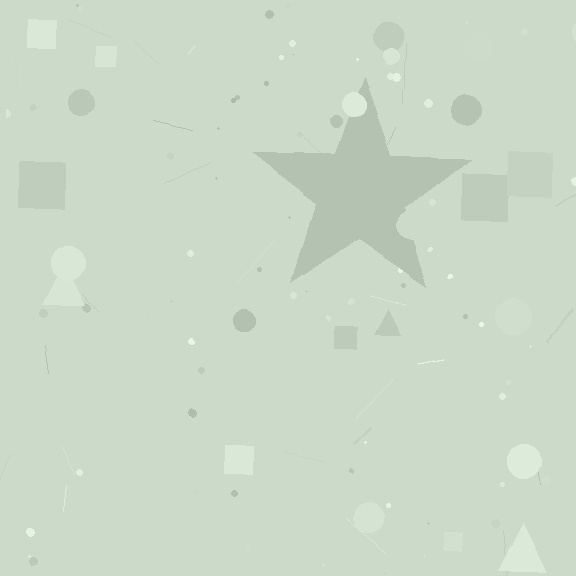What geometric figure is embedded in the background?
A star is embedded in the background.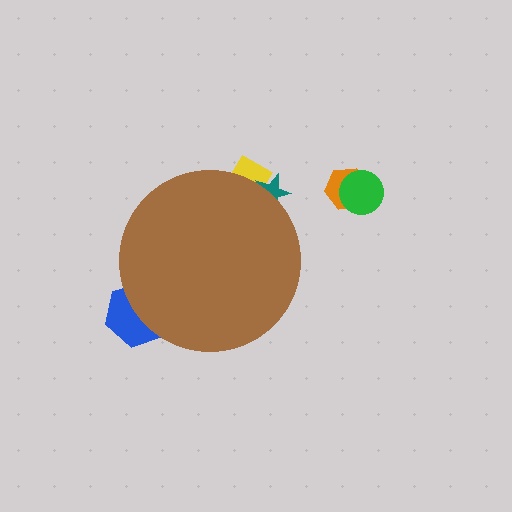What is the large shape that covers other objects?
A brown circle.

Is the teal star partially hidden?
Yes, the teal star is partially hidden behind the brown circle.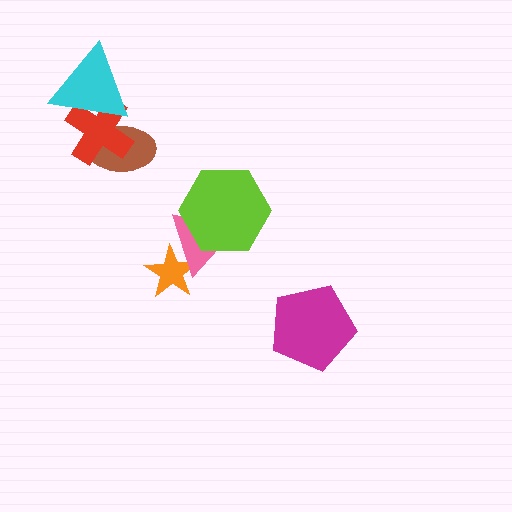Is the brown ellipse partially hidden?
Yes, it is partially covered by another shape.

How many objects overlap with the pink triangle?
2 objects overlap with the pink triangle.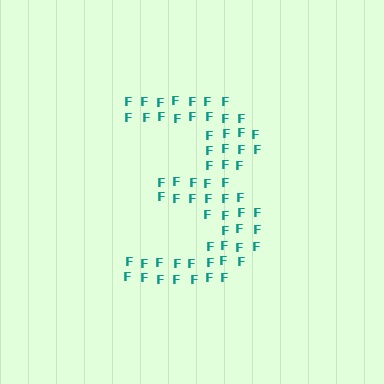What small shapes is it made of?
It is made of small letter F's.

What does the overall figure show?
The overall figure shows the digit 3.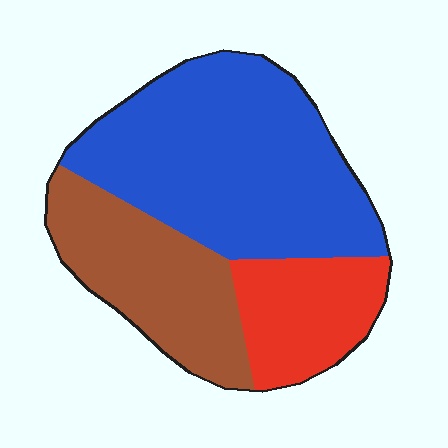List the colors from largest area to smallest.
From largest to smallest: blue, brown, red.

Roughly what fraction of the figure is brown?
Brown takes up about one quarter (1/4) of the figure.